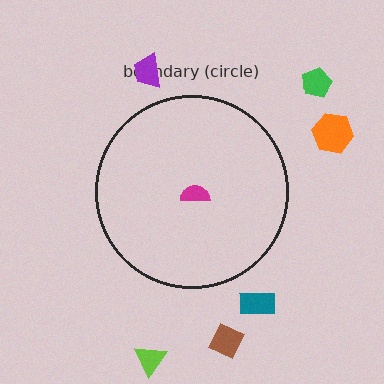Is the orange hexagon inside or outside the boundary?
Outside.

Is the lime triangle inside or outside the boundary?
Outside.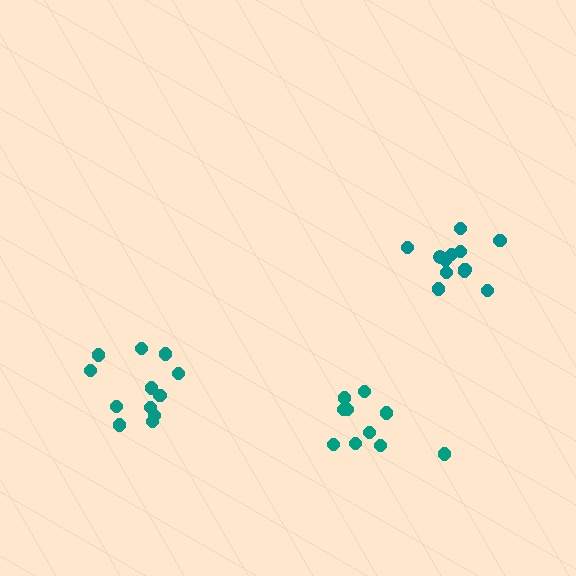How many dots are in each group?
Group 1: 10 dots, Group 2: 12 dots, Group 3: 12 dots (34 total).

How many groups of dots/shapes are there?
There are 3 groups.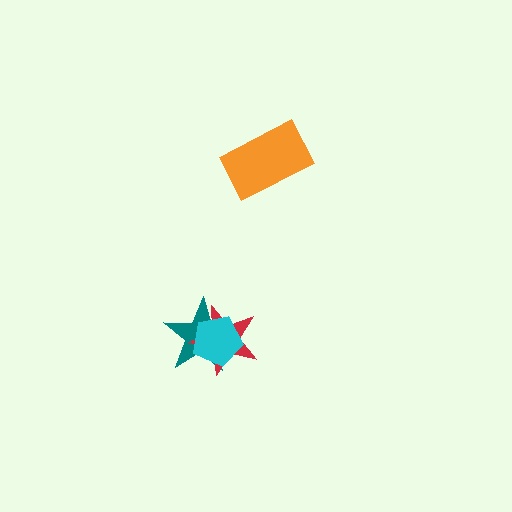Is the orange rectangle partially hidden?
No, no other shape covers it.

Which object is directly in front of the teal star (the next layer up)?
The red star is directly in front of the teal star.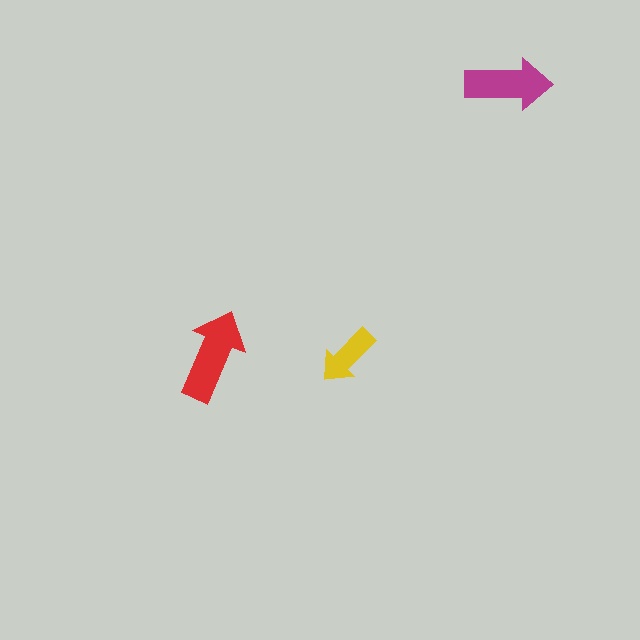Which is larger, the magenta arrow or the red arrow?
The red one.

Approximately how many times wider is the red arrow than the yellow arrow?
About 1.5 times wider.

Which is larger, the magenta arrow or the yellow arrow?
The magenta one.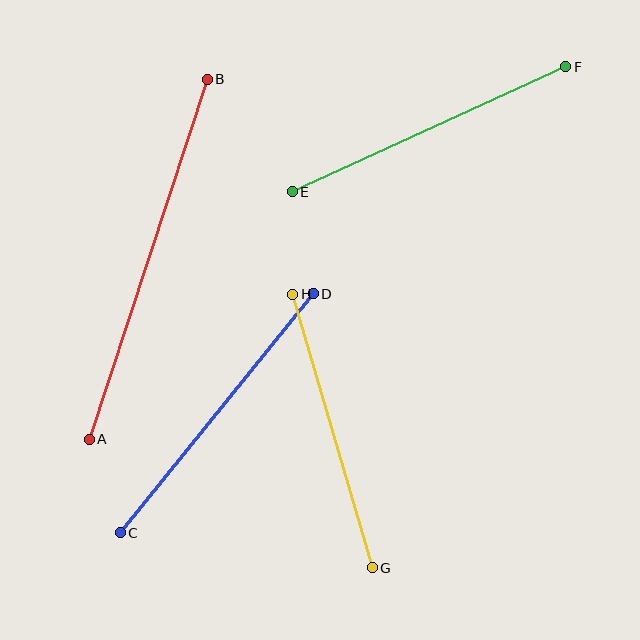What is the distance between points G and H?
The distance is approximately 285 pixels.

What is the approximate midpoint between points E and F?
The midpoint is at approximately (429, 129) pixels.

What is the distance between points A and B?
The distance is approximately 379 pixels.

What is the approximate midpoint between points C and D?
The midpoint is at approximately (217, 413) pixels.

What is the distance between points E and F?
The distance is approximately 301 pixels.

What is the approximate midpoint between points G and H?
The midpoint is at approximately (333, 431) pixels.